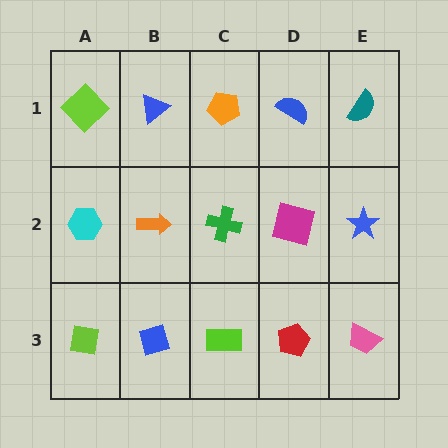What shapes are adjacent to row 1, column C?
A green cross (row 2, column C), a blue triangle (row 1, column B), a blue semicircle (row 1, column D).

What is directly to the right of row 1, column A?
A blue triangle.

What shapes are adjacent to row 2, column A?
A lime diamond (row 1, column A), a lime square (row 3, column A), an orange arrow (row 2, column B).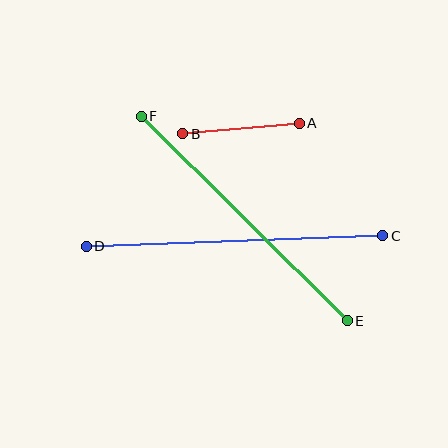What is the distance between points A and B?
The distance is approximately 117 pixels.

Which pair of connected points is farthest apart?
Points C and D are farthest apart.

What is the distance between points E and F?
The distance is approximately 290 pixels.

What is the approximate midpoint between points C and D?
The midpoint is at approximately (235, 241) pixels.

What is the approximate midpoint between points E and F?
The midpoint is at approximately (244, 218) pixels.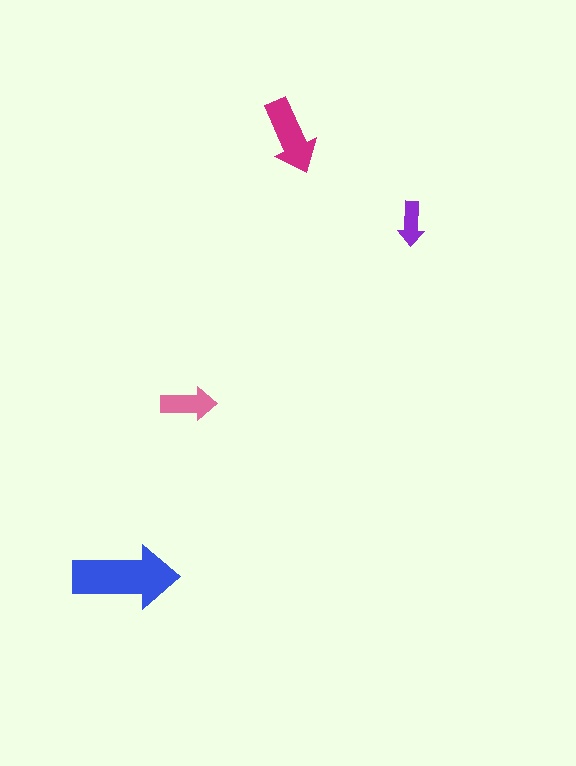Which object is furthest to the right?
The purple arrow is rightmost.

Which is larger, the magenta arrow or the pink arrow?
The magenta one.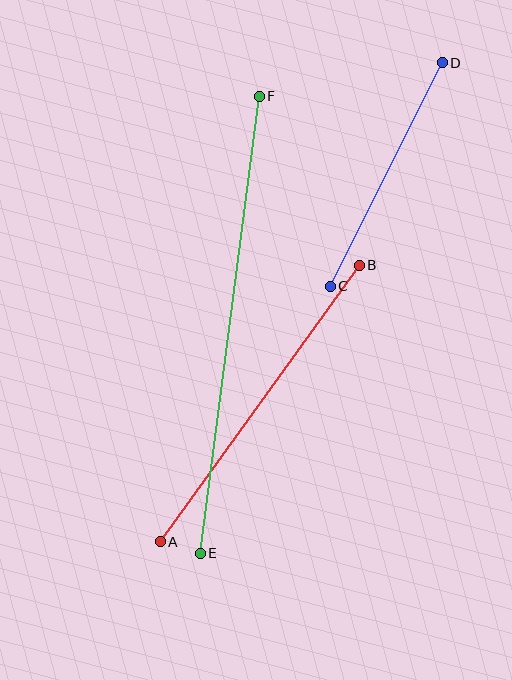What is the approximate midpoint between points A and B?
The midpoint is at approximately (260, 403) pixels.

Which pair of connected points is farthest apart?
Points E and F are farthest apart.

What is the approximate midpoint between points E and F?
The midpoint is at approximately (230, 325) pixels.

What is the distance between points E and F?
The distance is approximately 460 pixels.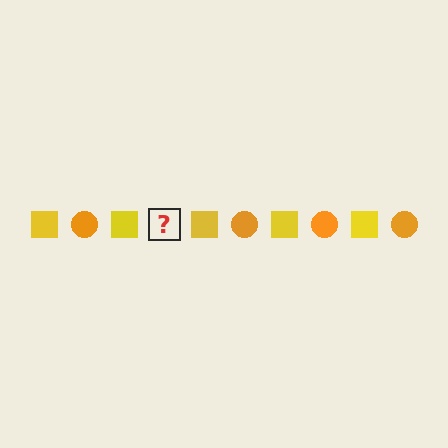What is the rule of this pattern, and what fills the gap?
The rule is that the pattern alternates between yellow square and orange circle. The gap should be filled with an orange circle.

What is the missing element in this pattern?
The missing element is an orange circle.